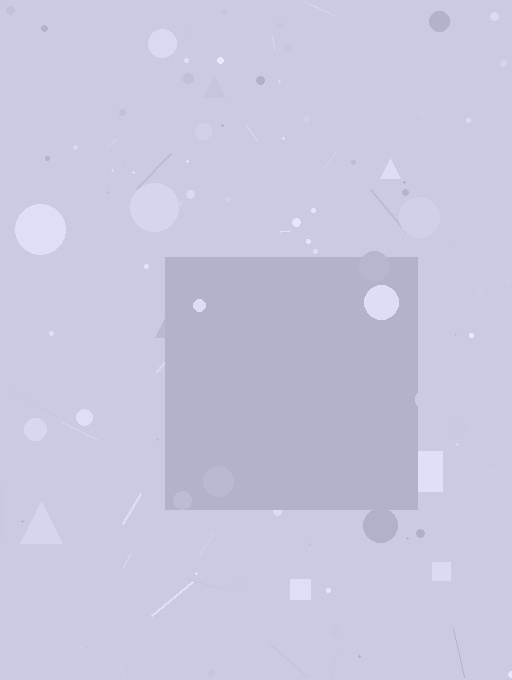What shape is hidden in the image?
A square is hidden in the image.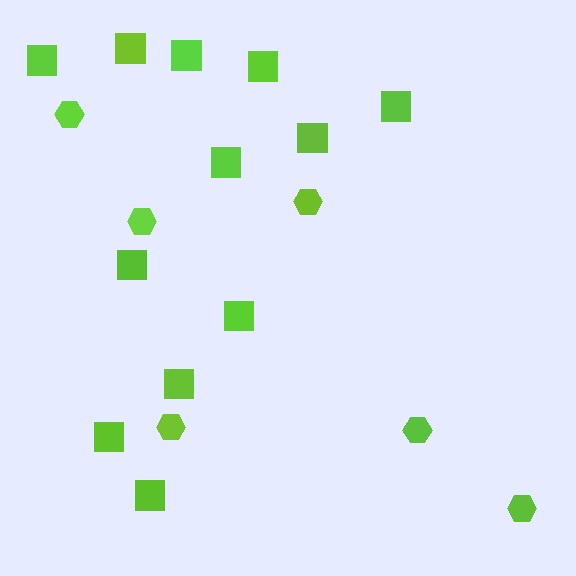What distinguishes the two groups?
There are 2 groups: one group of squares (12) and one group of hexagons (6).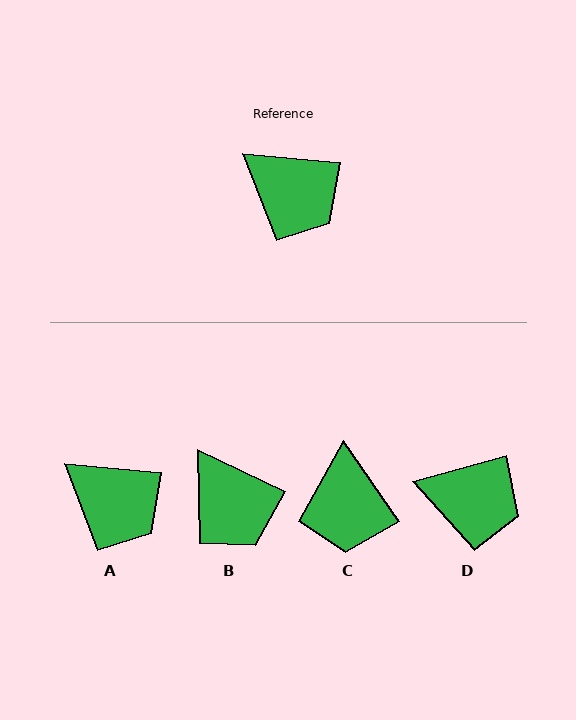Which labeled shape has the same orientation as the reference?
A.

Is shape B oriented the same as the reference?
No, it is off by about 20 degrees.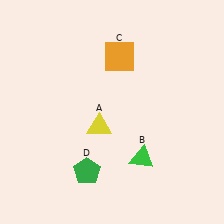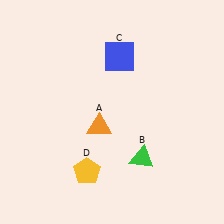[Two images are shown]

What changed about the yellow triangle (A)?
In Image 1, A is yellow. In Image 2, it changed to orange.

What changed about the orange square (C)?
In Image 1, C is orange. In Image 2, it changed to blue.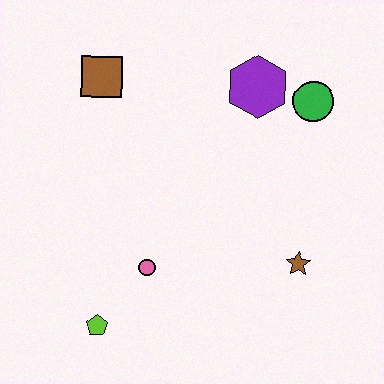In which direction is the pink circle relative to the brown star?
The pink circle is to the left of the brown star.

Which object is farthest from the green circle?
The lime pentagon is farthest from the green circle.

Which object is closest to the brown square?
The purple hexagon is closest to the brown square.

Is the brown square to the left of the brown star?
Yes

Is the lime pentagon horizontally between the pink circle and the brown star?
No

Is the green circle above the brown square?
No